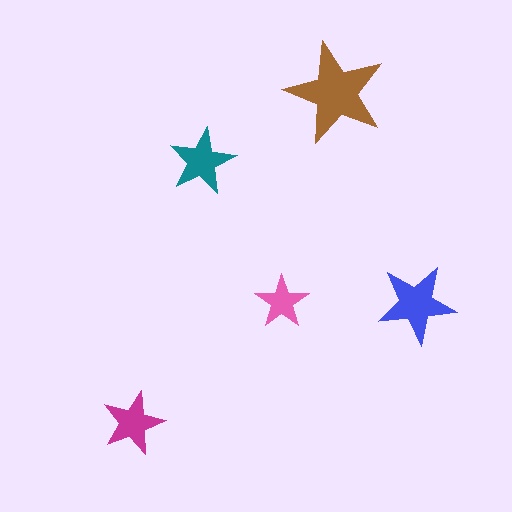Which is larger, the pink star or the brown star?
The brown one.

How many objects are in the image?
There are 5 objects in the image.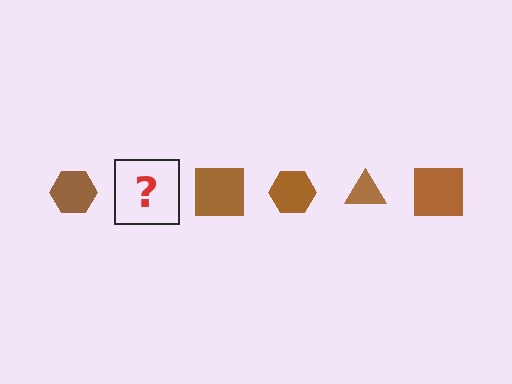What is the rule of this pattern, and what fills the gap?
The rule is that the pattern cycles through hexagon, triangle, square shapes in brown. The gap should be filled with a brown triangle.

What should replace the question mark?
The question mark should be replaced with a brown triangle.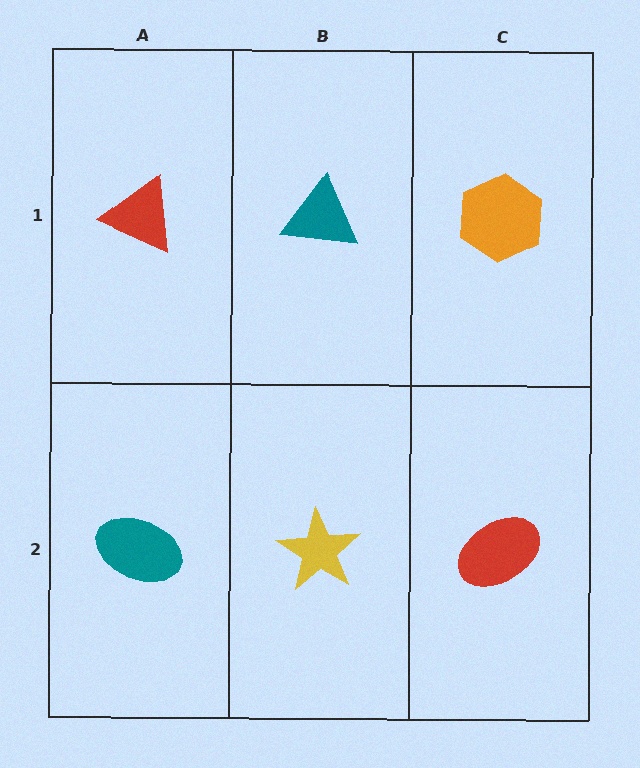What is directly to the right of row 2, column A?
A yellow star.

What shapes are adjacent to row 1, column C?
A red ellipse (row 2, column C), a teal triangle (row 1, column B).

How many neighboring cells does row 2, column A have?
2.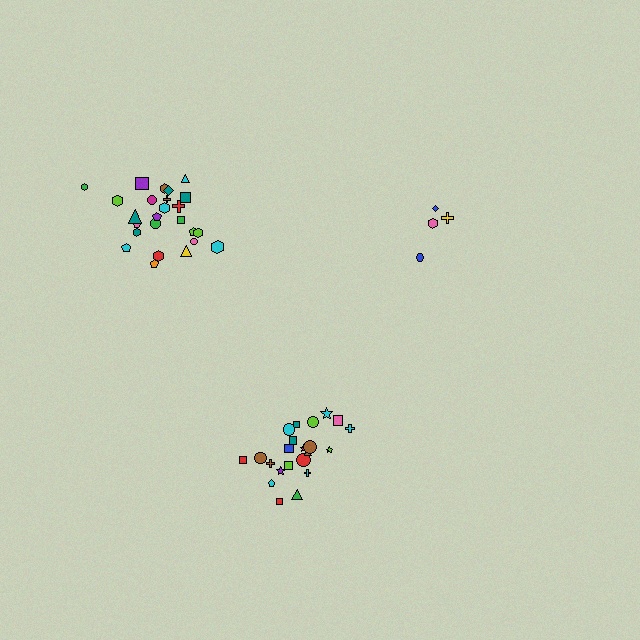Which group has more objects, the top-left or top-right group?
The top-left group.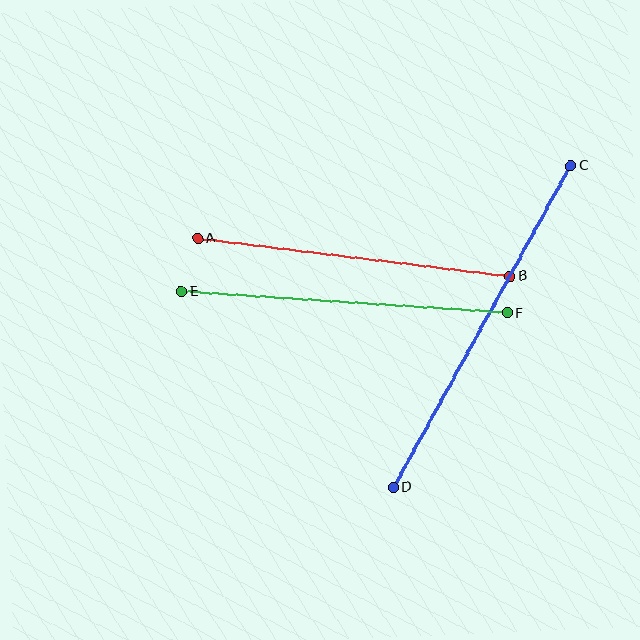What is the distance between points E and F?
The distance is approximately 326 pixels.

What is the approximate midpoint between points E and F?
The midpoint is at approximately (344, 302) pixels.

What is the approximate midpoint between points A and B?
The midpoint is at approximately (354, 257) pixels.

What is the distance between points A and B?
The distance is approximately 314 pixels.